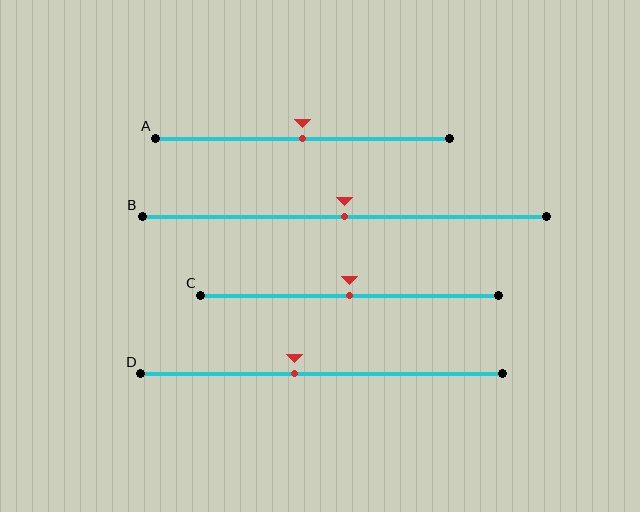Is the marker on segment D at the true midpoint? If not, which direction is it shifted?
No, the marker on segment D is shifted to the left by about 7% of the segment length.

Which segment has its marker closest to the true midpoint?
Segment A has its marker closest to the true midpoint.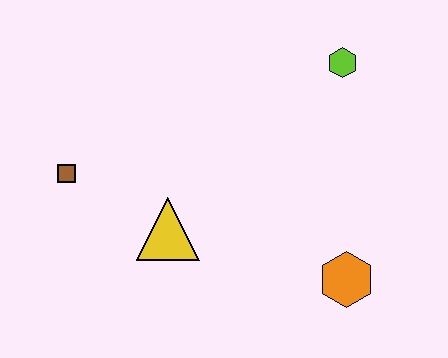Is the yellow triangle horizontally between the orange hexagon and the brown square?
Yes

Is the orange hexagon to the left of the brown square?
No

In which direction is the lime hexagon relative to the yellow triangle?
The lime hexagon is to the right of the yellow triangle.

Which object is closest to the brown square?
The yellow triangle is closest to the brown square.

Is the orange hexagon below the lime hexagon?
Yes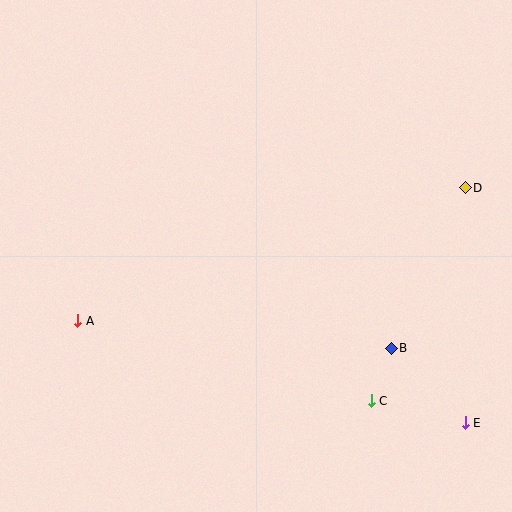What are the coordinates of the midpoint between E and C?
The midpoint between E and C is at (418, 412).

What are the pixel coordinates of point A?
Point A is at (78, 321).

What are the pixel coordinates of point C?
Point C is at (371, 401).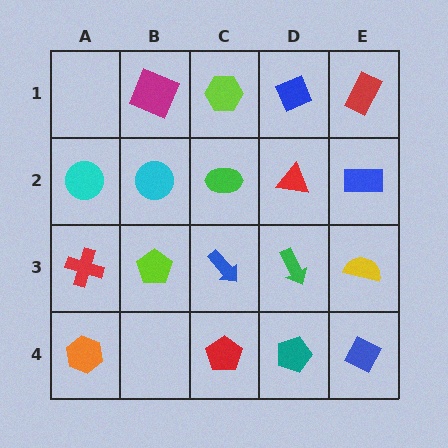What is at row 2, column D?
A red triangle.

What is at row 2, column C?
A green ellipse.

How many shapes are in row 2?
5 shapes.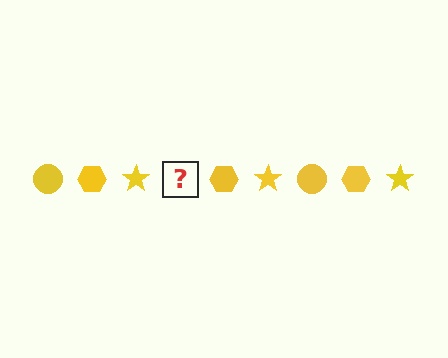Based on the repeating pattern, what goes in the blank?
The blank should be a yellow circle.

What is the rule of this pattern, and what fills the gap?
The rule is that the pattern cycles through circle, hexagon, star shapes in yellow. The gap should be filled with a yellow circle.